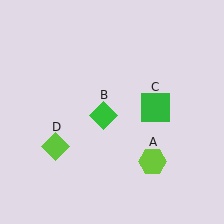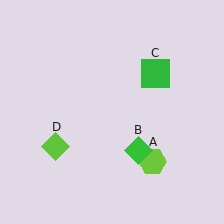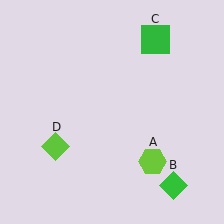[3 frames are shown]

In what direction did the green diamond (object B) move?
The green diamond (object B) moved down and to the right.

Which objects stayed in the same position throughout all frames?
Lime hexagon (object A) and lime diamond (object D) remained stationary.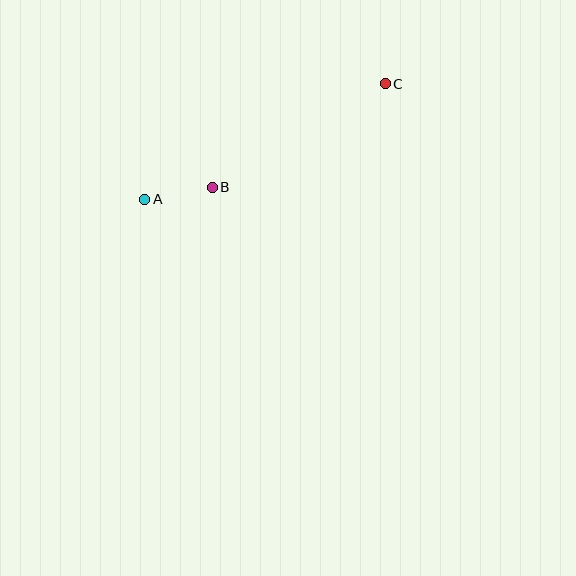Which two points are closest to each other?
Points A and B are closest to each other.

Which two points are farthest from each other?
Points A and C are farthest from each other.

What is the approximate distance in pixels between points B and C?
The distance between B and C is approximately 202 pixels.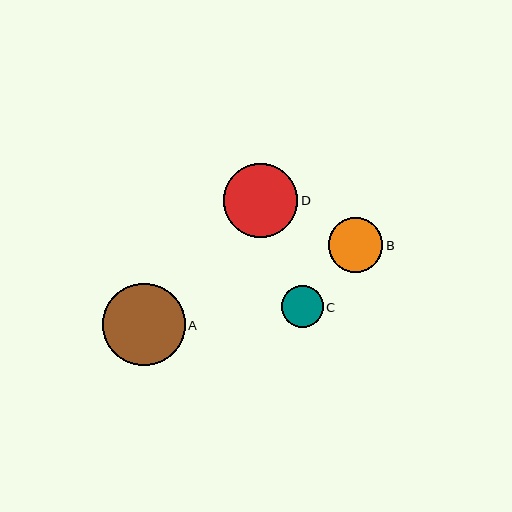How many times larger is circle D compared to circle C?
Circle D is approximately 1.8 times the size of circle C.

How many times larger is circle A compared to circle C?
Circle A is approximately 2.0 times the size of circle C.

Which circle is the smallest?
Circle C is the smallest with a size of approximately 42 pixels.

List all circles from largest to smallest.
From largest to smallest: A, D, B, C.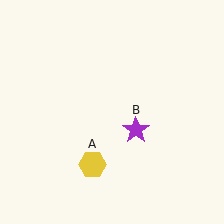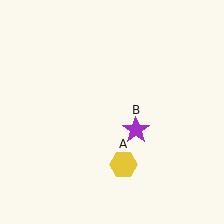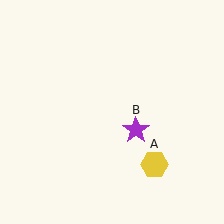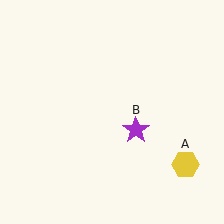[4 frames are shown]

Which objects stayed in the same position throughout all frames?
Purple star (object B) remained stationary.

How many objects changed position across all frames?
1 object changed position: yellow hexagon (object A).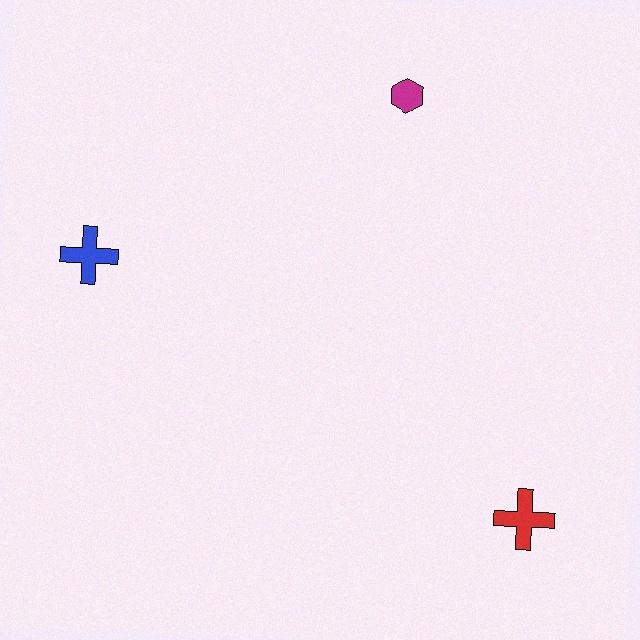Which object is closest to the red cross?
The magenta hexagon is closest to the red cross.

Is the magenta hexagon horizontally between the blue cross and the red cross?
Yes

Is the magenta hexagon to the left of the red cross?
Yes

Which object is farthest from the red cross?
The blue cross is farthest from the red cross.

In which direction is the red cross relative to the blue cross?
The red cross is to the right of the blue cross.